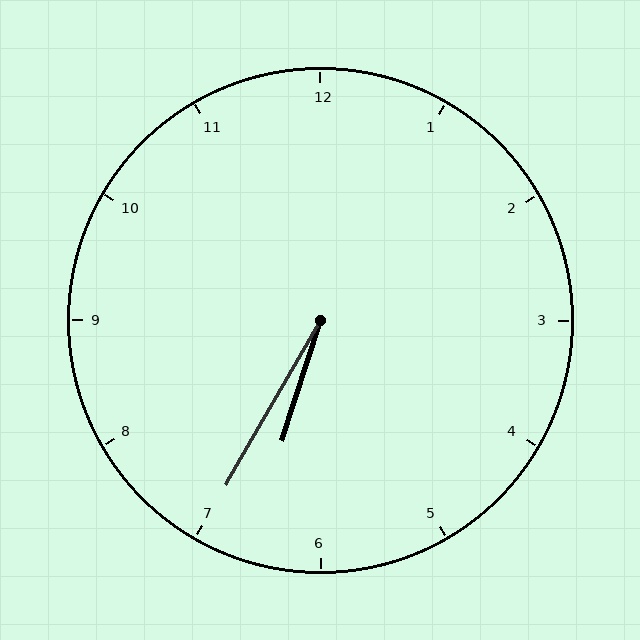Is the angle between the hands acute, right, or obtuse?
It is acute.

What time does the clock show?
6:35.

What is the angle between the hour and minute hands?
Approximately 12 degrees.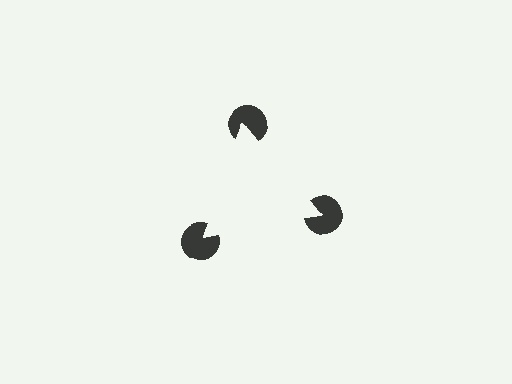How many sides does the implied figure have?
3 sides.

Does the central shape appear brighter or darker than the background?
It typically appears slightly brighter than the background, even though no actual brightness change is drawn.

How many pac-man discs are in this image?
There are 3 — one at each vertex of the illusory triangle.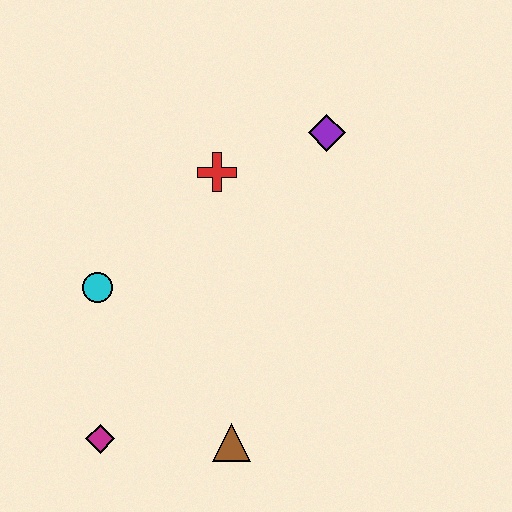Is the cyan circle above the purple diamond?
No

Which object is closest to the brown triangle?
The magenta diamond is closest to the brown triangle.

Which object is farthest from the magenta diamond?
The purple diamond is farthest from the magenta diamond.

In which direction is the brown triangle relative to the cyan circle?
The brown triangle is below the cyan circle.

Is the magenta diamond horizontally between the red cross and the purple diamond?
No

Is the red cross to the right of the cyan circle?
Yes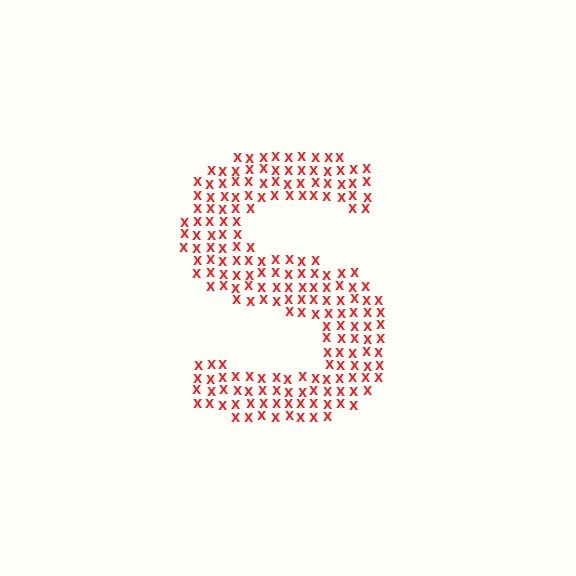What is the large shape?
The large shape is the letter S.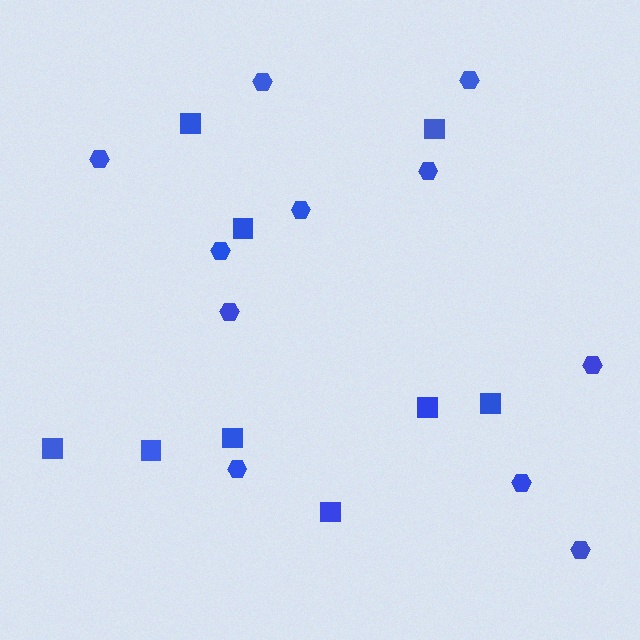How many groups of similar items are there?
There are 2 groups: one group of squares (9) and one group of hexagons (11).